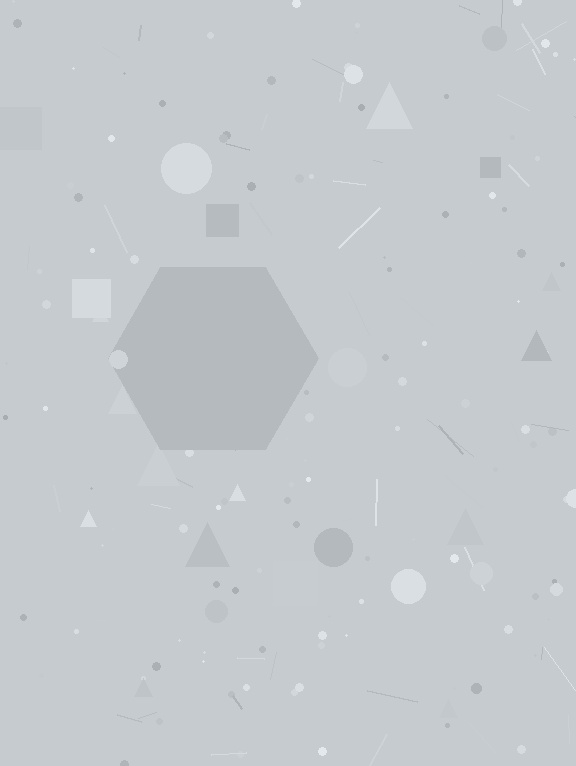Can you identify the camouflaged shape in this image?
The camouflaged shape is a hexagon.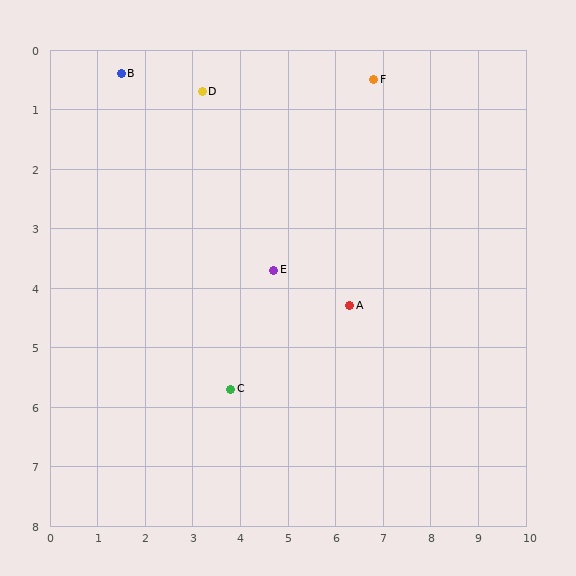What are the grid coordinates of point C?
Point C is at approximately (3.8, 5.7).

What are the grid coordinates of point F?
Point F is at approximately (6.8, 0.5).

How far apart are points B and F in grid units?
Points B and F are about 5.3 grid units apart.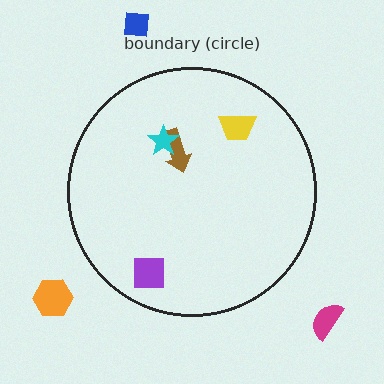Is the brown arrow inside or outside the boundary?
Inside.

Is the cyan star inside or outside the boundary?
Inside.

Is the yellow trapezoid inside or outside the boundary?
Inside.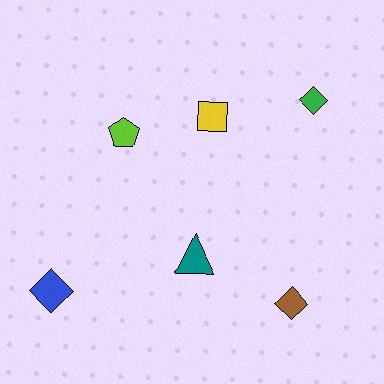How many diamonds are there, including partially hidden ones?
There are 3 diamonds.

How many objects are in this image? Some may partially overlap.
There are 6 objects.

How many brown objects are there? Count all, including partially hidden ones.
There is 1 brown object.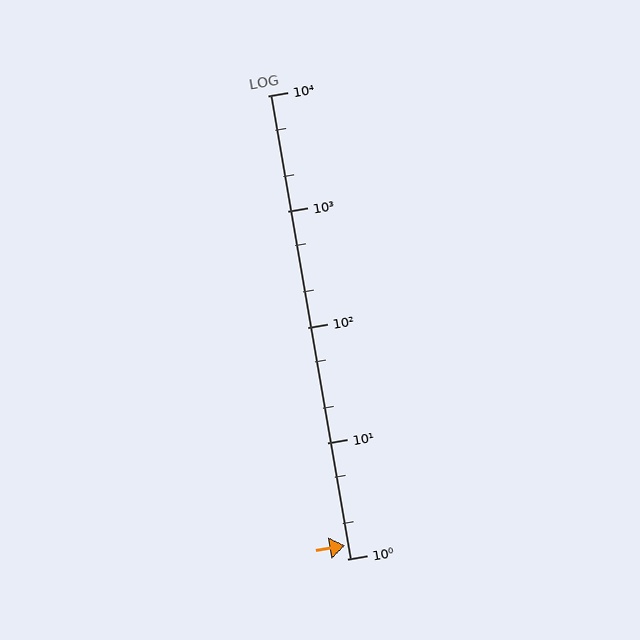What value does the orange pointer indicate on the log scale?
The pointer indicates approximately 1.3.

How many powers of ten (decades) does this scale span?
The scale spans 4 decades, from 1 to 10000.